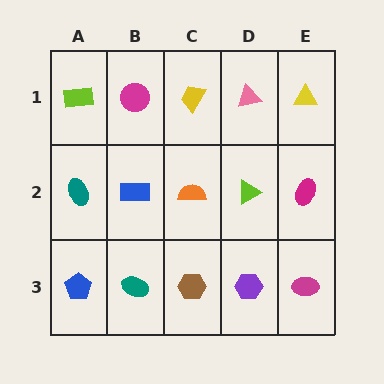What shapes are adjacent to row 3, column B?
A blue rectangle (row 2, column B), a blue pentagon (row 3, column A), a brown hexagon (row 3, column C).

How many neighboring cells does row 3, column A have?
2.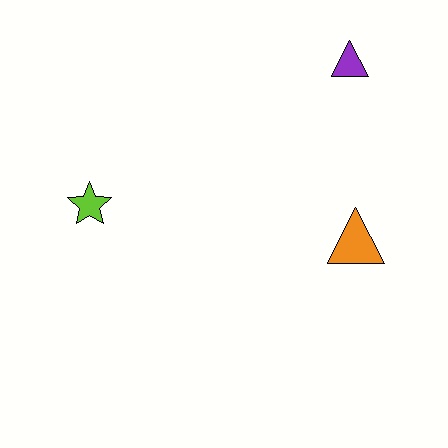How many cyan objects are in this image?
There are no cyan objects.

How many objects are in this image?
There are 3 objects.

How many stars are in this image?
There is 1 star.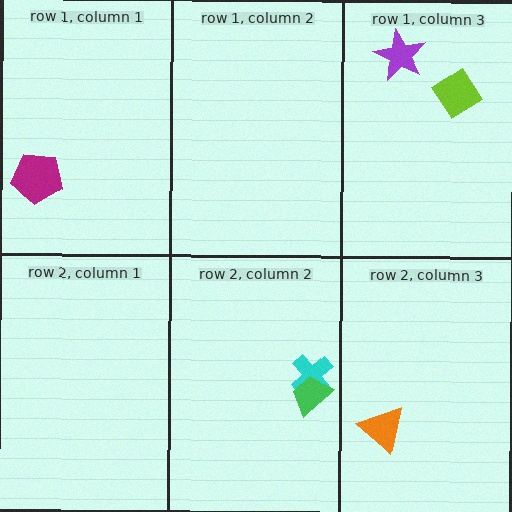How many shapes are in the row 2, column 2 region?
2.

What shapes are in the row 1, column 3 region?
The purple star, the lime diamond.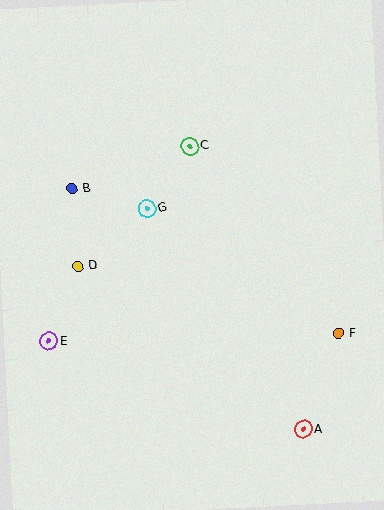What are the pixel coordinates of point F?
Point F is at (338, 333).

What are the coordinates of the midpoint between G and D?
The midpoint between G and D is at (112, 237).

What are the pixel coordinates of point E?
Point E is at (49, 341).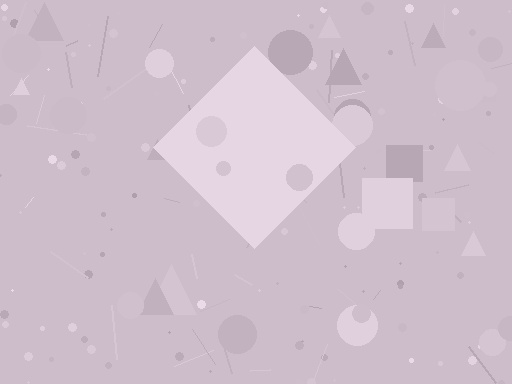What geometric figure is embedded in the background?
A diamond is embedded in the background.